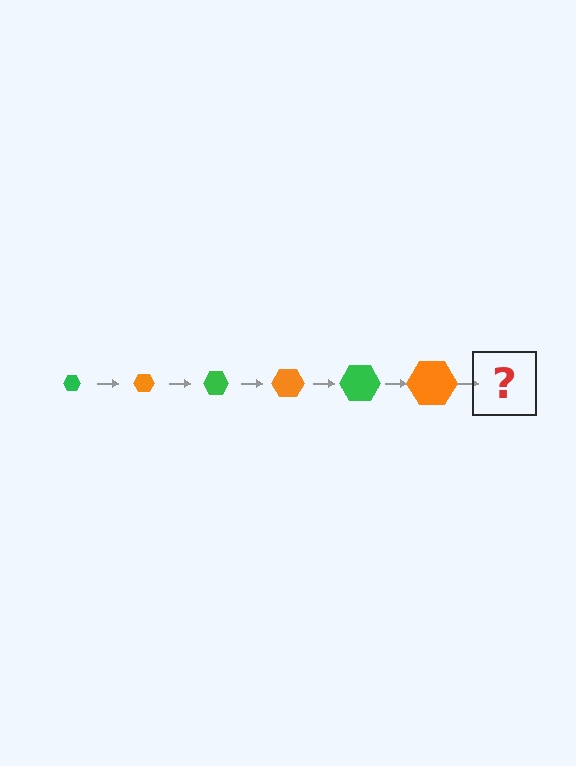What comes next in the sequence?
The next element should be a green hexagon, larger than the previous one.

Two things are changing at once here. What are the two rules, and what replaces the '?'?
The two rules are that the hexagon grows larger each step and the color cycles through green and orange. The '?' should be a green hexagon, larger than the previous one.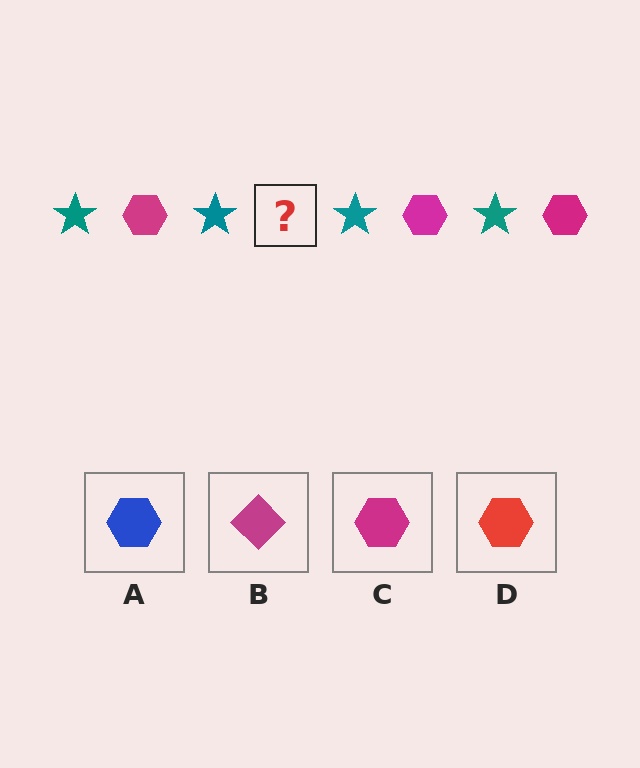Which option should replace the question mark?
Option C.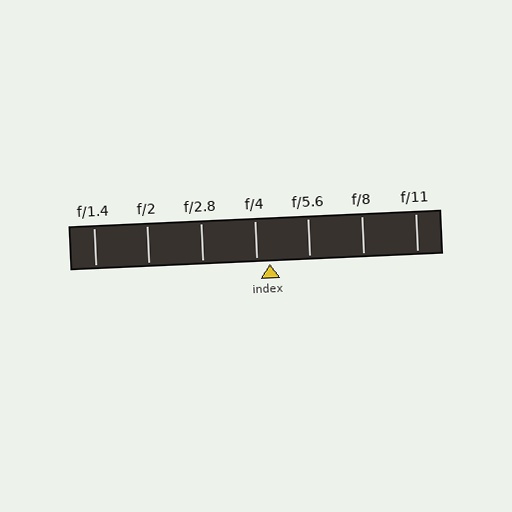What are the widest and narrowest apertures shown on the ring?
The widest aperture shown is f/1.4 and the narrowest is f/11.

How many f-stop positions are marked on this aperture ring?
There are 7 f-stop positions marked.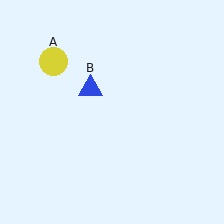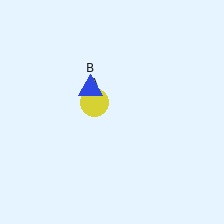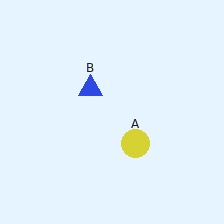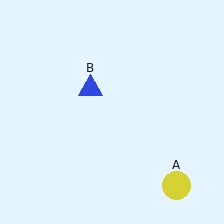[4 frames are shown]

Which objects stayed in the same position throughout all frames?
Blue triangle (object B) remained stationary.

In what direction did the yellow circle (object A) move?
The yellow circle (object A) moved down and to the right.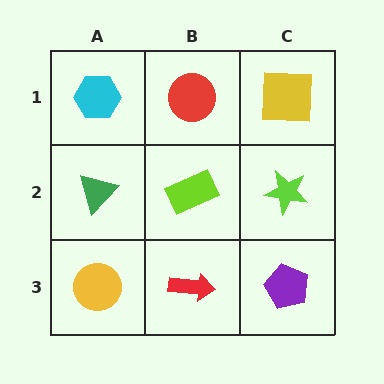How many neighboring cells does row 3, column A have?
2.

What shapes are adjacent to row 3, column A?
A green triangle (row 2, column A), a red arrow (row 3, column B).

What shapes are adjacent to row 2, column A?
A cyan hexagon (row 1, column A), a yellow circle (row 3, column A), a lime rectangle (row 2, column B).